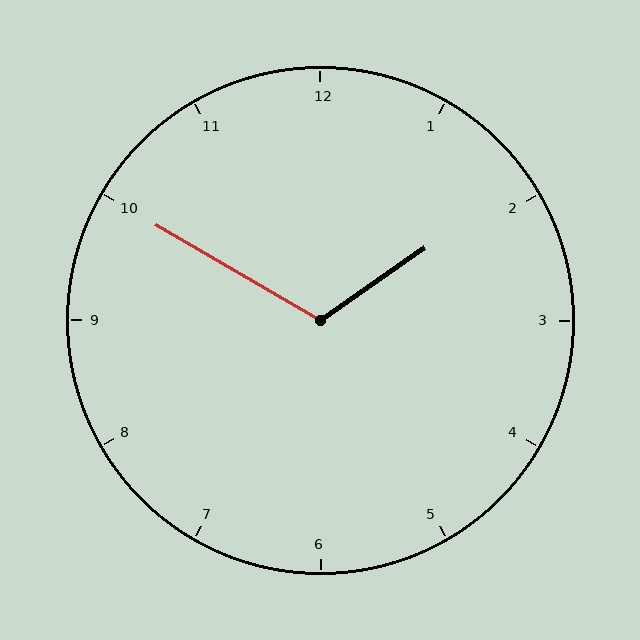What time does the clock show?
1:50.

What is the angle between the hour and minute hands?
Approximately 115 degrees.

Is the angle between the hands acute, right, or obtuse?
It is obtuse.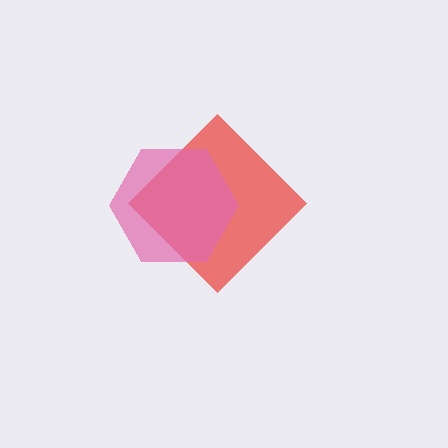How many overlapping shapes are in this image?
There are 2 overlapping shapes in the image.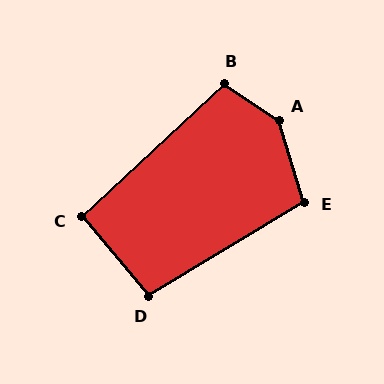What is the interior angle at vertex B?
Approximately 103 degrees (obtuse).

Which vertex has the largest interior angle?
A, at approximately 141 degrees.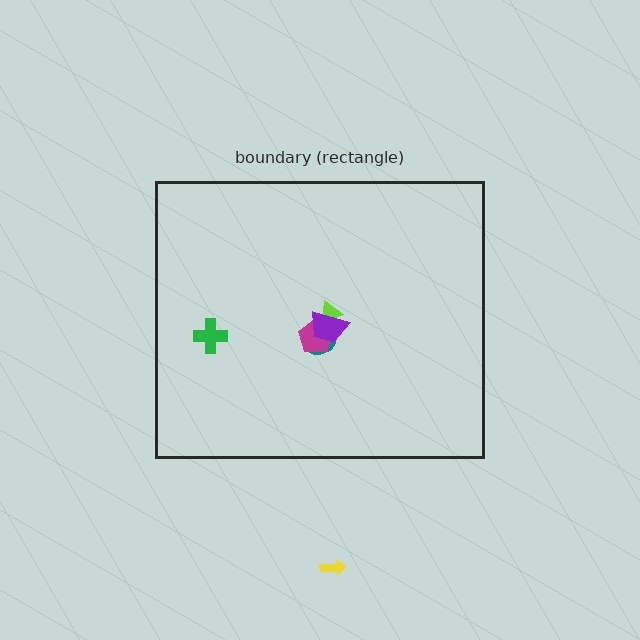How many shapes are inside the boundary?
5 inside, 1 outside.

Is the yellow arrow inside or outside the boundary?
Outside.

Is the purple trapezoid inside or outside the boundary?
Inside.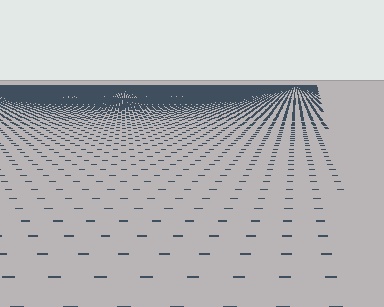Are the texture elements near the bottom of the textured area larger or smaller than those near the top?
Larger. Near the bottom, elements are closer to the viewer and appear at a bigger on-screen size.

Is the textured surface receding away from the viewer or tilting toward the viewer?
The surface is receding away from the viewer. Texture elements get smaller and denser toward the top.